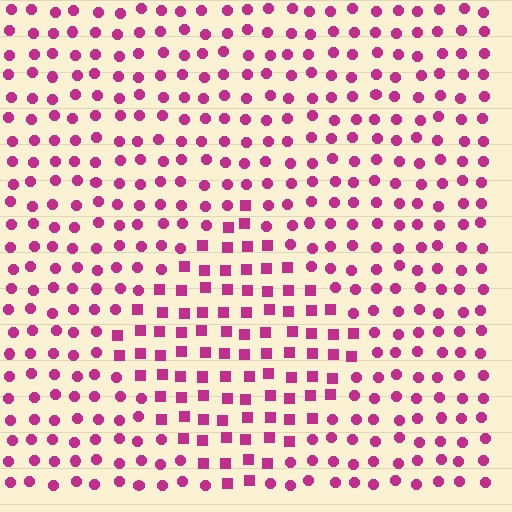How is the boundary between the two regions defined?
The boundary is defined by a change in element shape: squares inside vs. circles outside. All elements share the same color and spacing.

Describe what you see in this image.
The image is filled with small magenta elements arranged in a uniform grid. A diamond-shaped region contains squares, while the surrounding area contains circles. The boundary is defined purely by the change in element shape.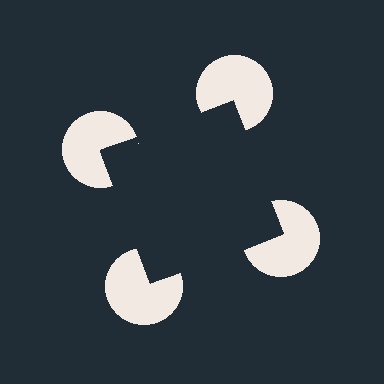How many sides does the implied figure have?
4 sides.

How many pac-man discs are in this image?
There are 4 — one at each vertex of the illusory square.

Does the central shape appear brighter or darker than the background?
It typically appears slightly darker than the background, even though no actual brightness change is drawn.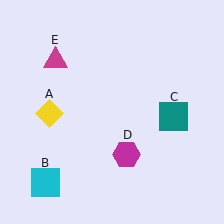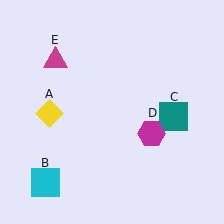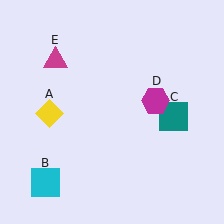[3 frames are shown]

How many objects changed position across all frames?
1 object changed position: magenta hexagon (object D).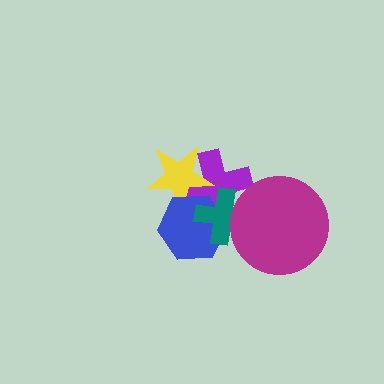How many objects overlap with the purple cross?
4 objects overlap with the purple cross.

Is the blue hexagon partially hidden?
Yes, it is partially covered by another shape.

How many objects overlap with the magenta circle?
2 objects overlap with the magenta circle.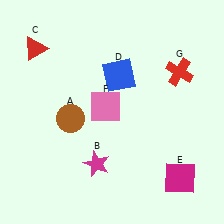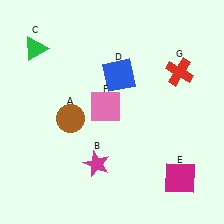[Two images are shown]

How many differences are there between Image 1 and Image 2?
There is 1 difference between the two images.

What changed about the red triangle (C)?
In Image 1, C is red. In Image 2, it changed to green.